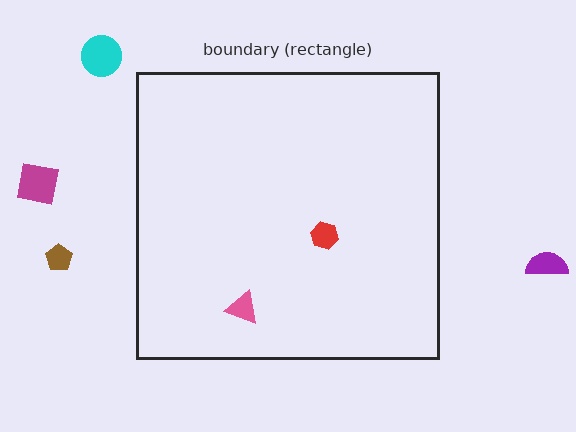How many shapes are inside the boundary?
2 inside, 4 outside.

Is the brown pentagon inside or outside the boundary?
Outside.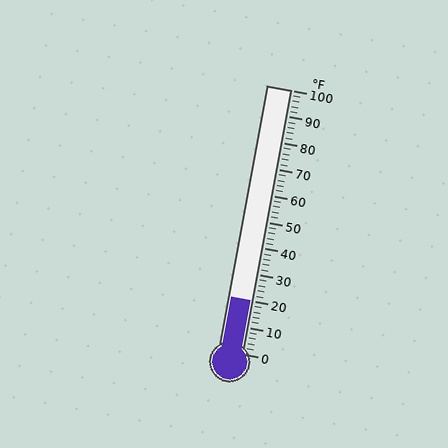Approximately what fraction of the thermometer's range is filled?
The thermometer is filled to approximately 20% of its range.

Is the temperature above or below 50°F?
The temperature is below 50°F.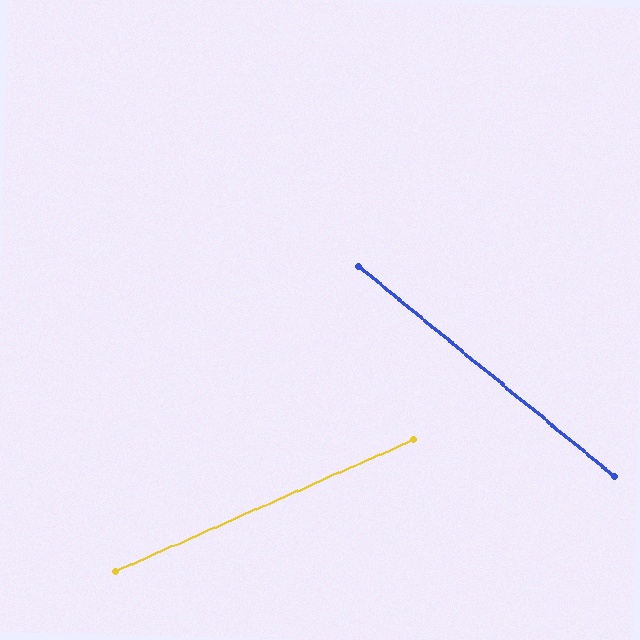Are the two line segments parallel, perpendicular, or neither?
Neither parallel nor perpendicular — they differ by about 63°.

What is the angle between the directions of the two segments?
Approximately 63 degrees.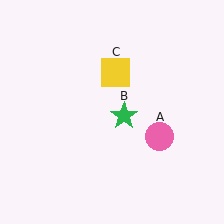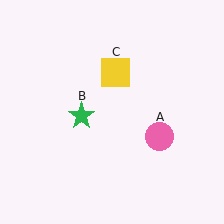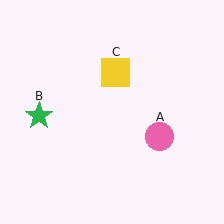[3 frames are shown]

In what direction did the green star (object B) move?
The green star (object B) moved left.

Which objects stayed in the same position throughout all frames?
Pink circle (object A) and yellow square (object C) remained stationary.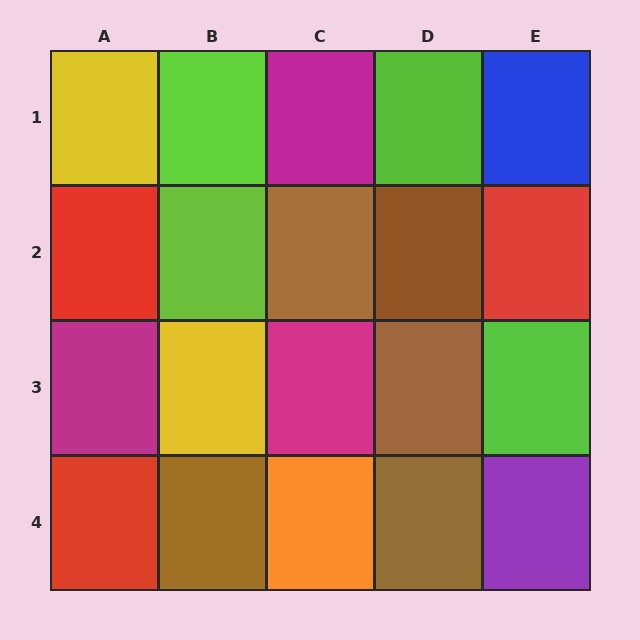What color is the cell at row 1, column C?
Magenta.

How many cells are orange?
1 cell is orange.